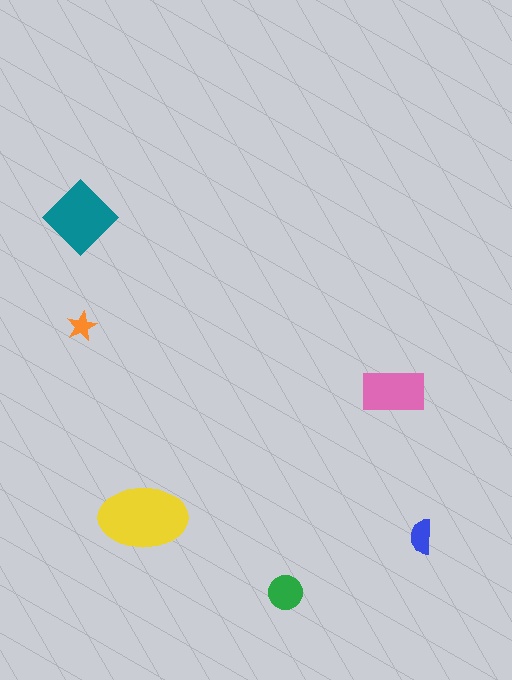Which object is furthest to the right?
The blue semicircle is rightmost.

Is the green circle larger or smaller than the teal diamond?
Smaller.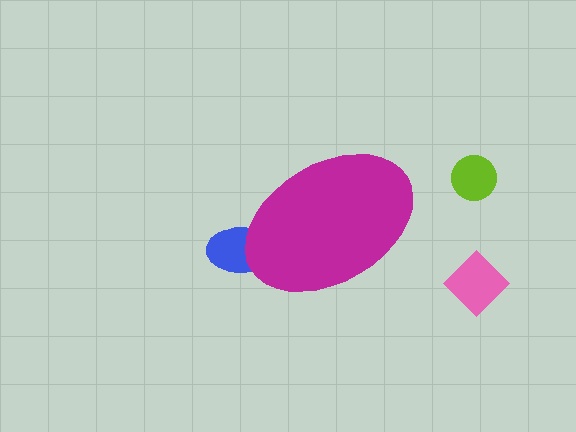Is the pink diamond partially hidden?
No, the pink diamond is fully visible.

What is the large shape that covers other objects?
A magenta ellipse.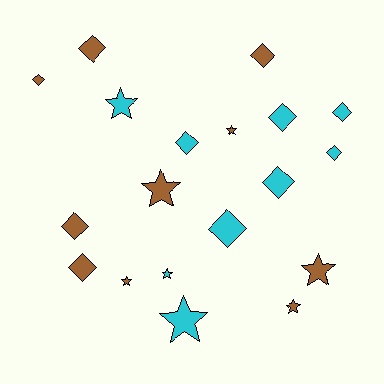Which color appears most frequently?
Brown, with 10 objects.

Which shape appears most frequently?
Diamond, with 11 objects.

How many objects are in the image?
There are 19 objects.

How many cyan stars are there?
There are 3 cyan stars.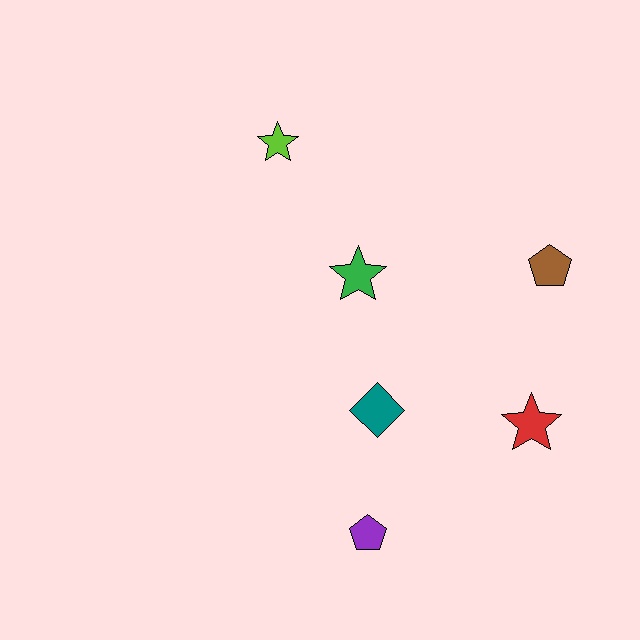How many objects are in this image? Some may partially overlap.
There are 6 objects.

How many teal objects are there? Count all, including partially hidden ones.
There is 1 teal object.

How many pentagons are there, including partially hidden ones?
There are 2 pentagons.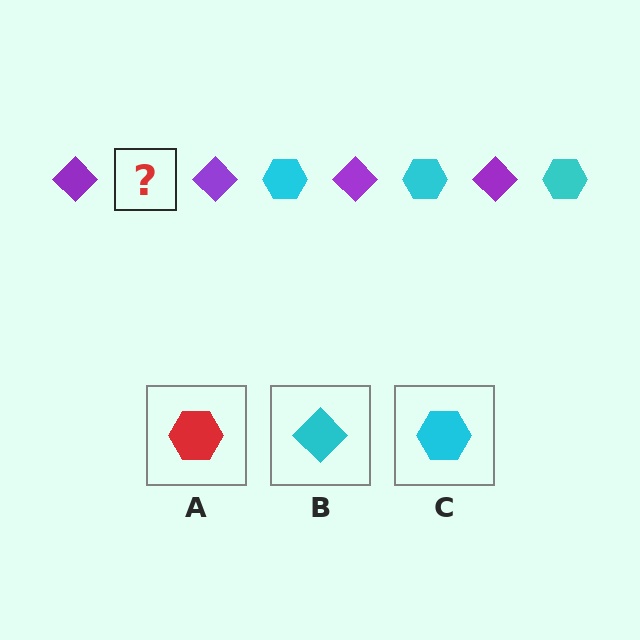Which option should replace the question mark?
Option C.